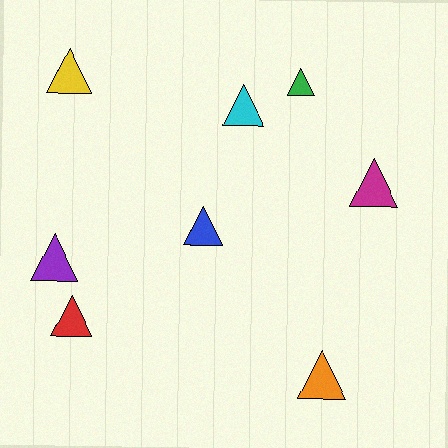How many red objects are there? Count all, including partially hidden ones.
There is 1 red object.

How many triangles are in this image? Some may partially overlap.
There are 8 triangles.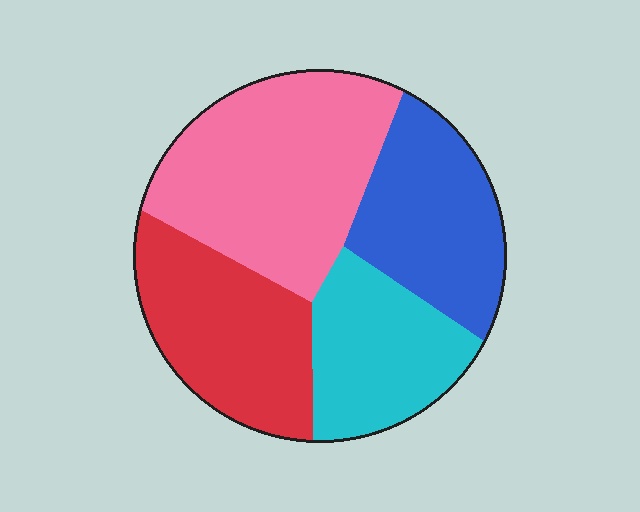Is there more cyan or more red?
Red.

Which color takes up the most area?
Pink, at roughly 35%.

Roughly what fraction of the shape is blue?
Blue covers roughly 20% of the shape.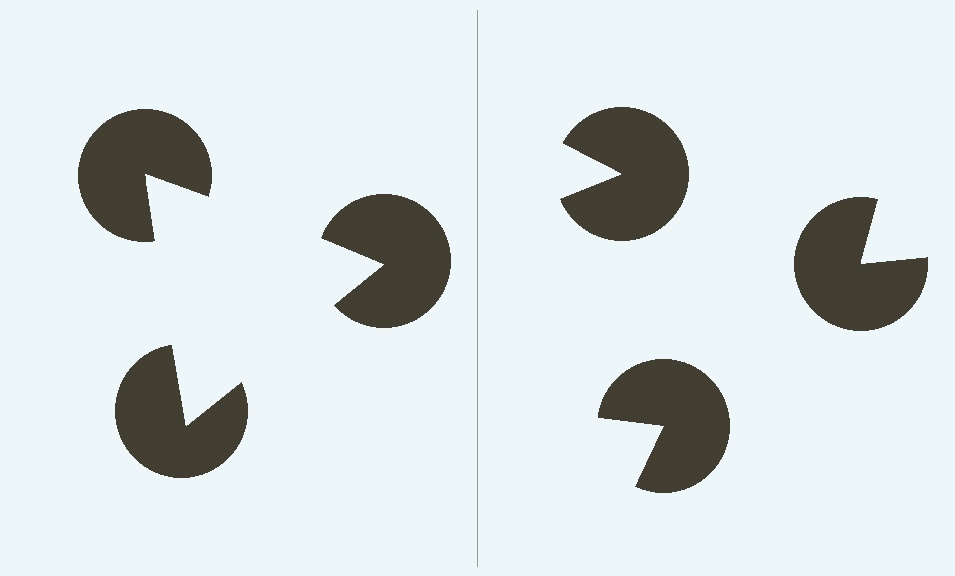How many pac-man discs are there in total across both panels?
6 — 3 on each side.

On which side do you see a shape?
An illusory triangle appears on the left side. On the right side the wedge cuts are rotated, so no coherent shape forms.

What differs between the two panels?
The pac-man discs are positioned identically on both sides; only the wedge orientations differ. On the left they align to a triangle; on the right they are misaligned.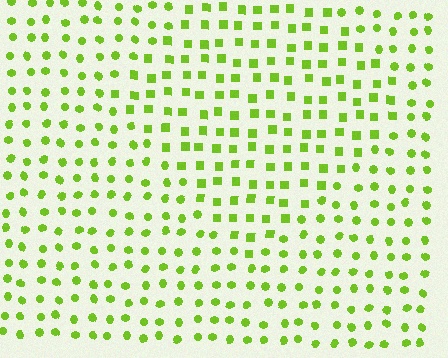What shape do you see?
I see a diamond.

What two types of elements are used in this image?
The image uses squares inside the diamond region and circles outside it.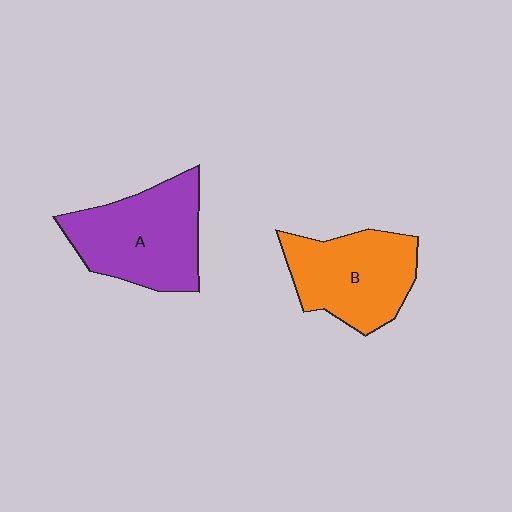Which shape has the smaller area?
Shape B (orange).